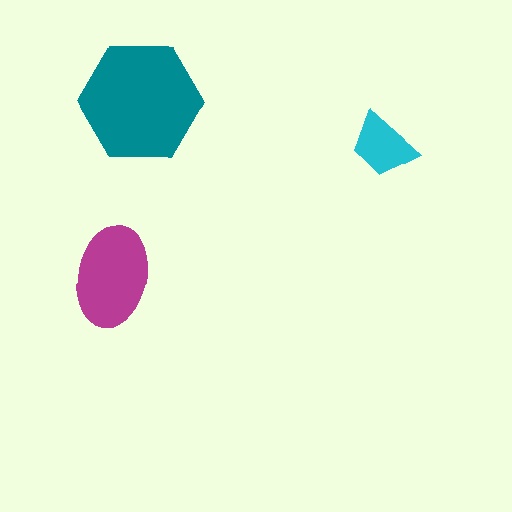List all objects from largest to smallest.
The teal hexagon, the magenta ellipse, the cyan trapezoid.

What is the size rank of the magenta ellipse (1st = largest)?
2nd.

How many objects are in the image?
There are 3 objects in the image.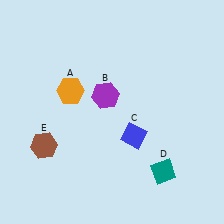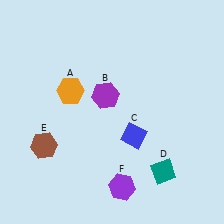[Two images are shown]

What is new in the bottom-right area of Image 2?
A purple hexagon (F) was added in the bottom-right area of Image 2.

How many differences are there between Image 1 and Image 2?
There is 1 difference between the two images.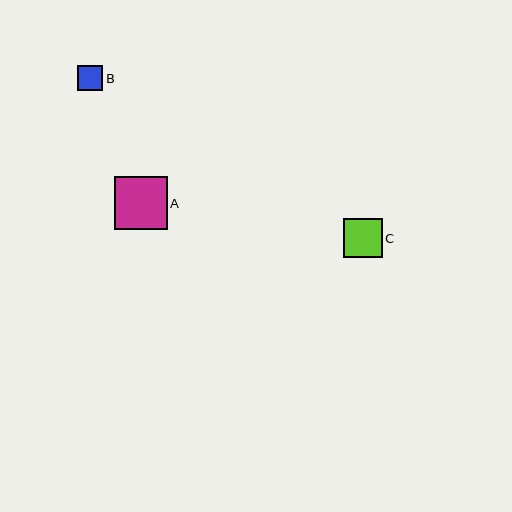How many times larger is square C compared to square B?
Square C is approximately 1.6 times the size of square B.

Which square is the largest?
Square A is the largest with a size of approximately 53 pixels.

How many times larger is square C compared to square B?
Square C is approximately 1.6 times the size of square B.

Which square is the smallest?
Square B is the smallest with a size of approximately 25 pixels.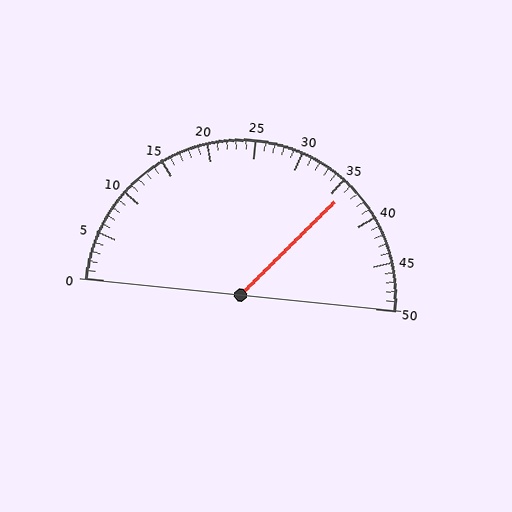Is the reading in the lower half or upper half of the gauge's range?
The reading is in the upper half of the range (0 to 50).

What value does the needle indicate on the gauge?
The needle indicates approximately 36.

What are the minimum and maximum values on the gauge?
The gauge ranges from 0 to 50.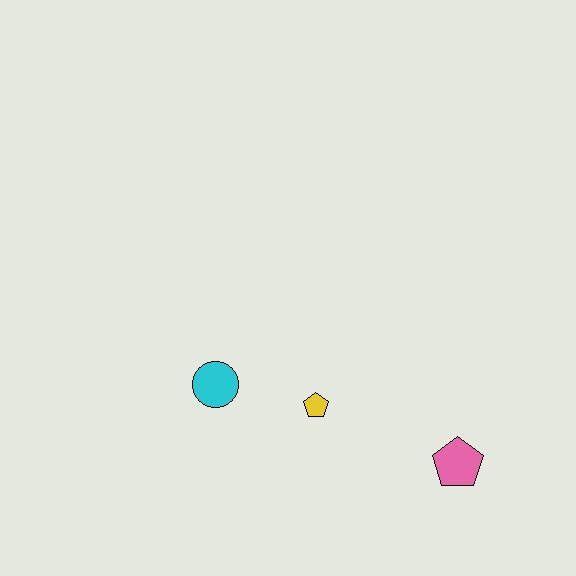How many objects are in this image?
There are 3 objects.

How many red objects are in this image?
There are no red objects.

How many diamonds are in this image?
There are no diamonds.